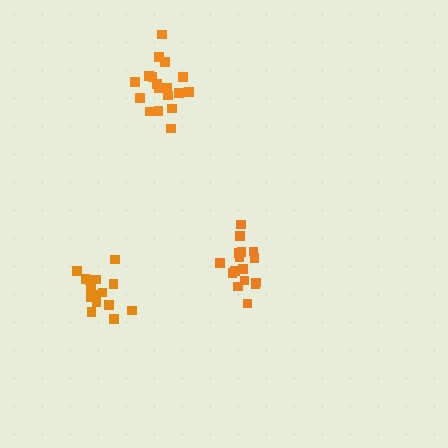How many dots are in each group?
Group 1: 16 dots, Group 2: 15 dots, Group 3: 19 dots (50 total).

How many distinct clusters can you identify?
There are 3 distinct clusters.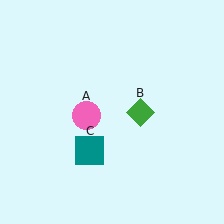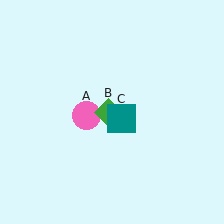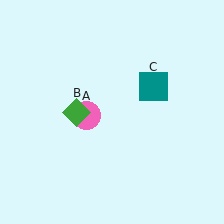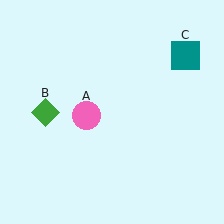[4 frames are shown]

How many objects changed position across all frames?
2 objects changed position: green diamond (object B), teal square (object C).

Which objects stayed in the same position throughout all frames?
Pink circle (object A) remained stationary.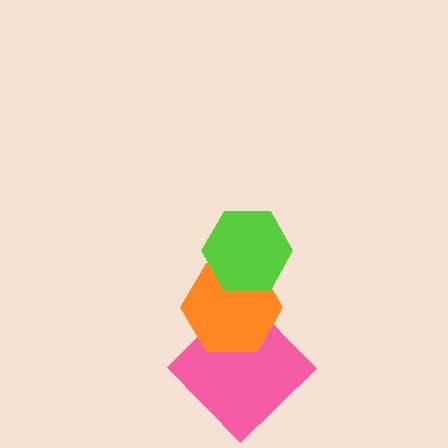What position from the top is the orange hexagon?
The orange hexagon is 2nd from the top.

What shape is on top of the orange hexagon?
The lime hexagon is on top of the orange hexagon.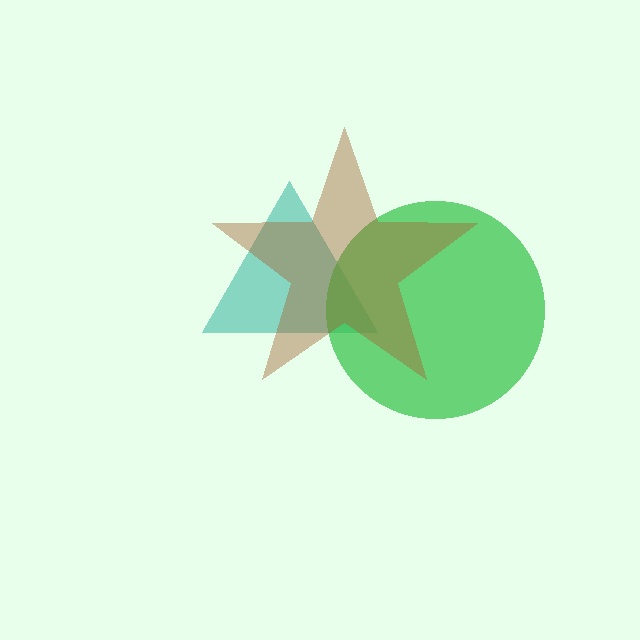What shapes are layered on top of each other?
The layered shapes are: a teal triangle, a green circle, a brown star.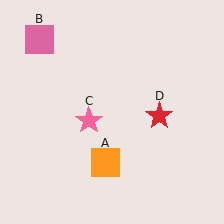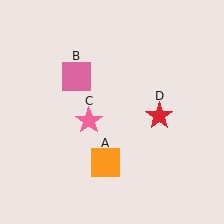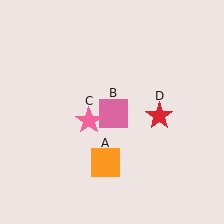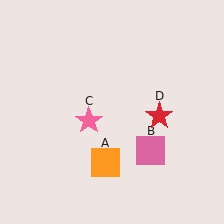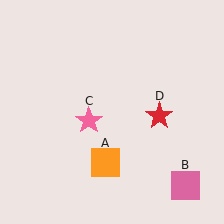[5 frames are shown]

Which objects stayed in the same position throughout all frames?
Orange square (object A) and pink star (object C) and red star (object D) remained stationary.